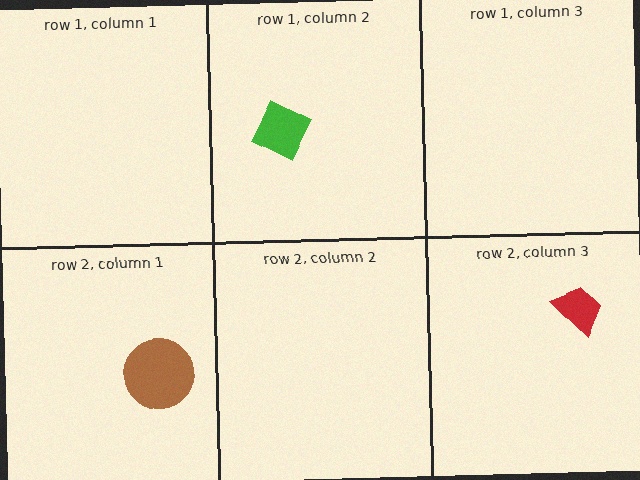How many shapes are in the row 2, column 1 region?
1.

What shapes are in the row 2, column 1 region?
The brown circle.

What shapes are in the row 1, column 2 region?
The green diamond.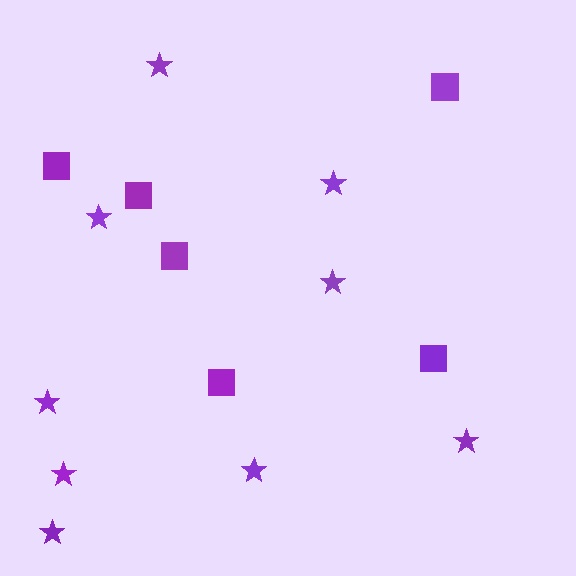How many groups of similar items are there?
There are 2 groups: one group of squares (6) and one group of stars (9).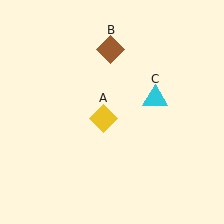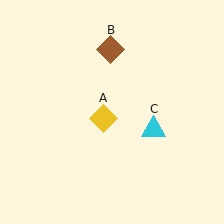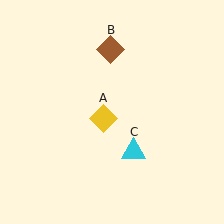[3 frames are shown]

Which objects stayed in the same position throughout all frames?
Yellow diamond (object A) and brown diamond (object B) remained stationary.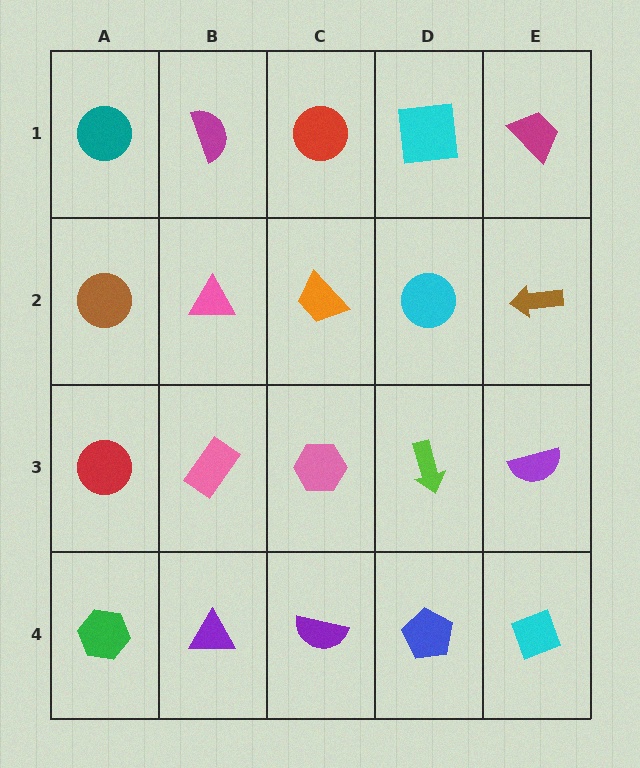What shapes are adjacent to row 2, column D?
A cyan square (row 1, column D), a lime arrow (row 3, column D), an orange trapezoid (row 2, column C), a brown arrow (row 2, column E).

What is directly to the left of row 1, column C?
A magenta semicircle.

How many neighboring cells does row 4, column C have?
3.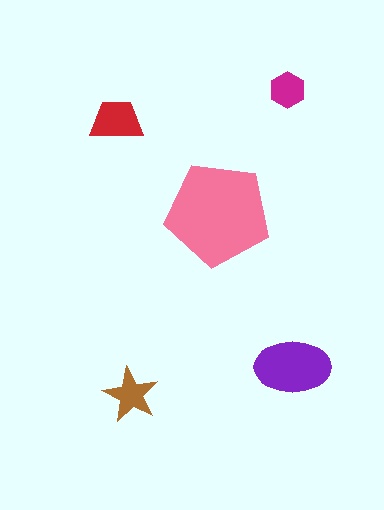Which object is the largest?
The pink pentagon.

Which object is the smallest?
The magenta hexagon.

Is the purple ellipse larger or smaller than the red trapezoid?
Larger.